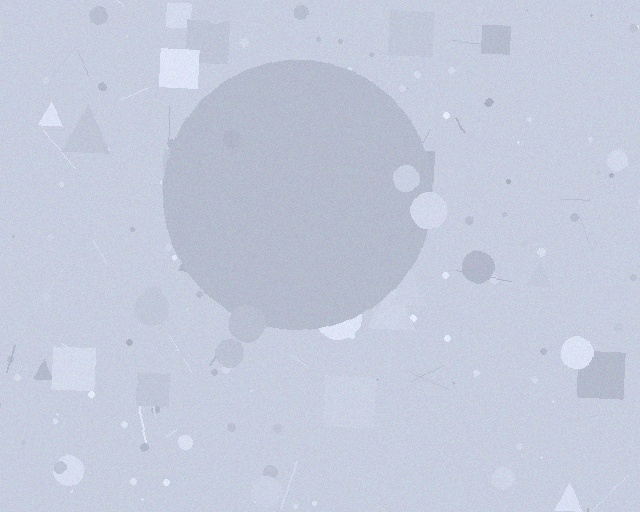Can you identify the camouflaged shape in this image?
The camouflaged shape is a circle.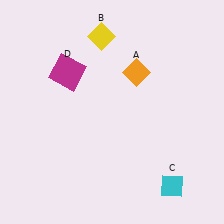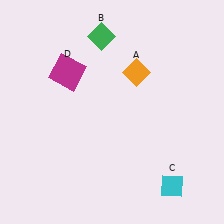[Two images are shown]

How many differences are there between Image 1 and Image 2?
There is 1 difference between the two images.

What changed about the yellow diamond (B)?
In Image 1, B is yellow. In Image 2, it changed to green.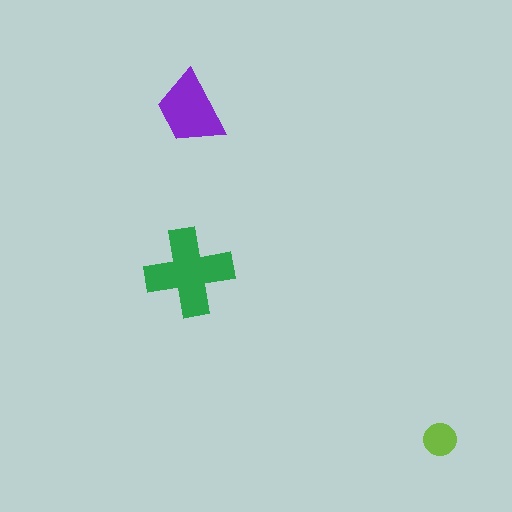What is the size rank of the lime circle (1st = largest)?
3rd.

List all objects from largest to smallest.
The green cross, the purple trapezoid, the lime circle.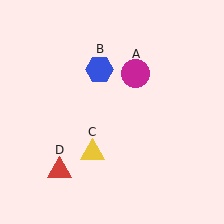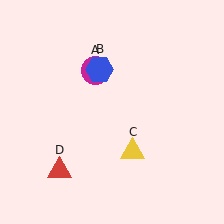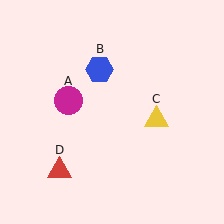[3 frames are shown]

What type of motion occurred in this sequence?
The magenta circle (object A), yellow triangle (object C) rotated counterclockwise around the center of the scene.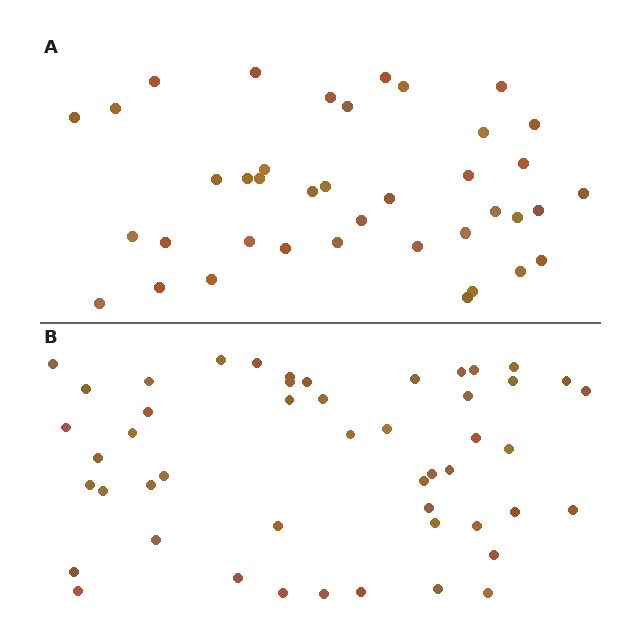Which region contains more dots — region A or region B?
Region B (the bottom region) has more dots.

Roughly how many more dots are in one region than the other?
Region B has roughly 10 or so more dots than region A.